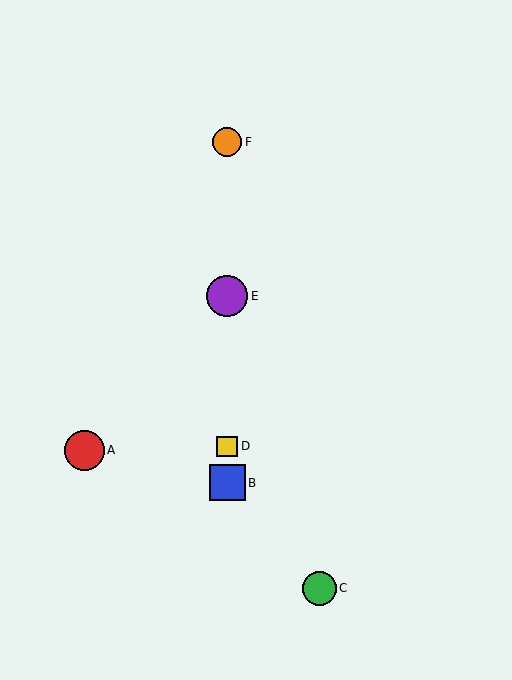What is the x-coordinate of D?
Object D is at x≈227.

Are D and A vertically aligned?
No, D is at x≈227 and A is at x≈85.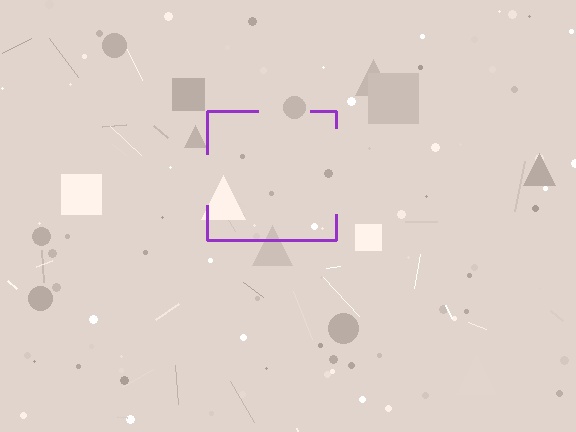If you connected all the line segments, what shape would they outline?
They would outline a square.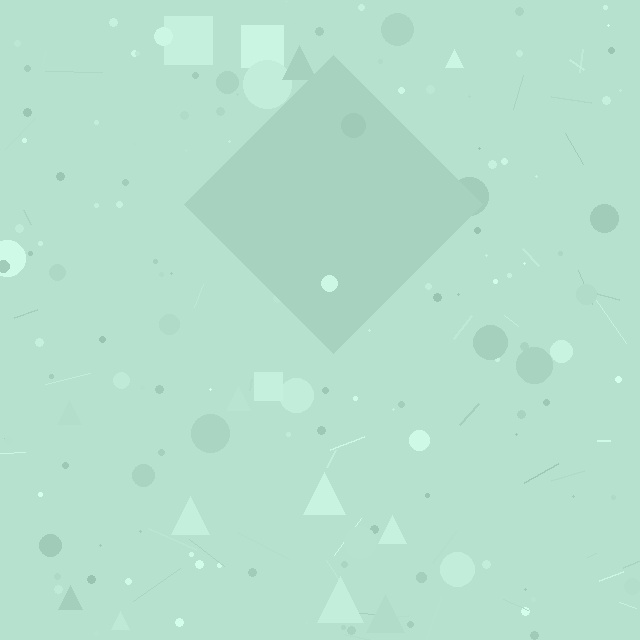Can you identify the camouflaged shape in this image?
The camouflaged shape is a diamond.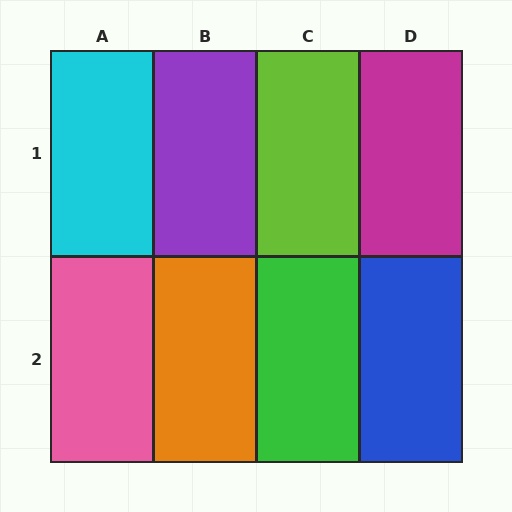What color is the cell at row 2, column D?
Blue.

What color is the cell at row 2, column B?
Orange.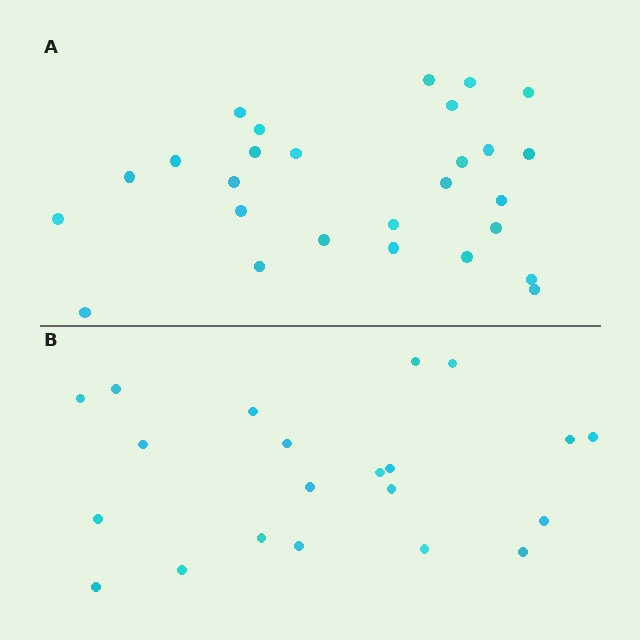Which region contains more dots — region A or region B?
Region A (the top region) has more dots.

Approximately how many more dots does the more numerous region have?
Region A has about 6 more dots than region B.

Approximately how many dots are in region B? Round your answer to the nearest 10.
About 20 dots. (The exact count is 21, which rounds to 20.)